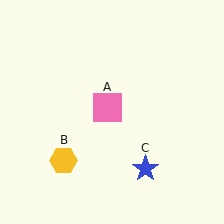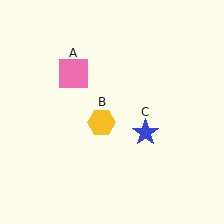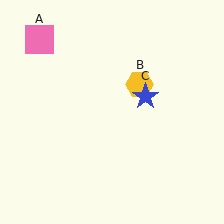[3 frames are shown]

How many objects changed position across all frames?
3 objects changed position: pink square (object A), yellow hexagon (object B), blue star (object C).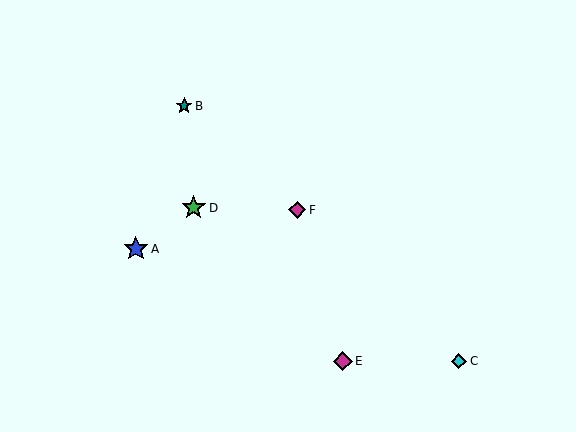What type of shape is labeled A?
Shape A is a blue star.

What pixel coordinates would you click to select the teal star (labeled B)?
Click at (184, 106) to select the teal star B.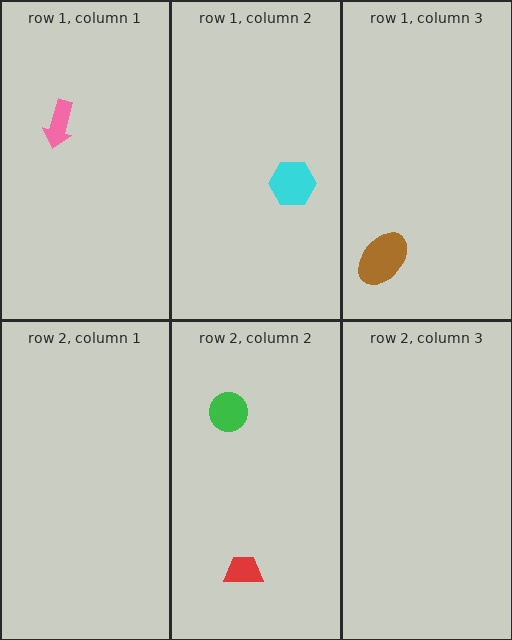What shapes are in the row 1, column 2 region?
The cyan hexagon.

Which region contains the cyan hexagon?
The row 1, column 2 region.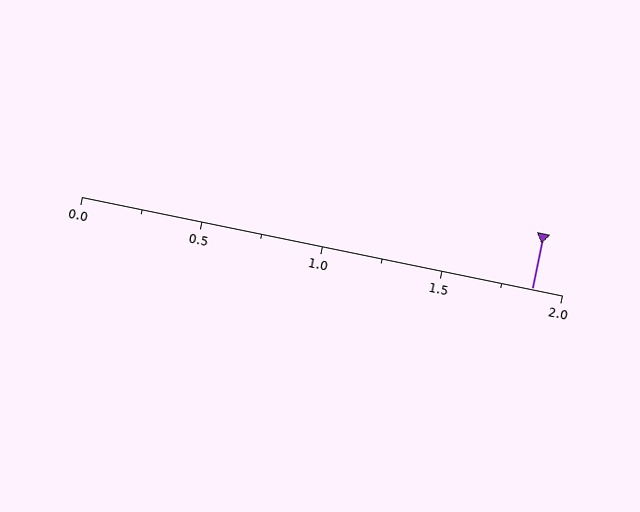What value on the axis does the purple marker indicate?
The marker indicates approximately 1.88.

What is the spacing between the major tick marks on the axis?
The major ticks are spaced 0.5 apart.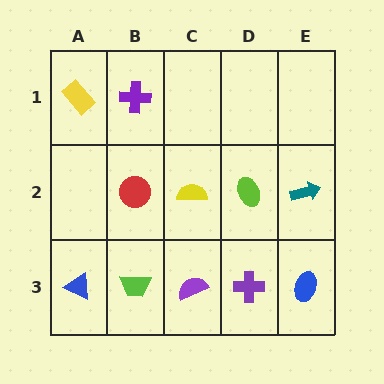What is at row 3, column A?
A blue triangle.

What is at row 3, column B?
A lime trapezoid.